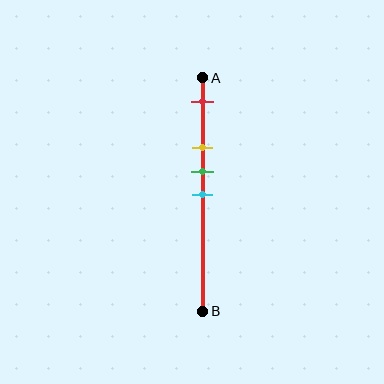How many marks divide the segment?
There are 4 marks dividing the segment.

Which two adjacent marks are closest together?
The green and cyan marks are the closest adjacent pair.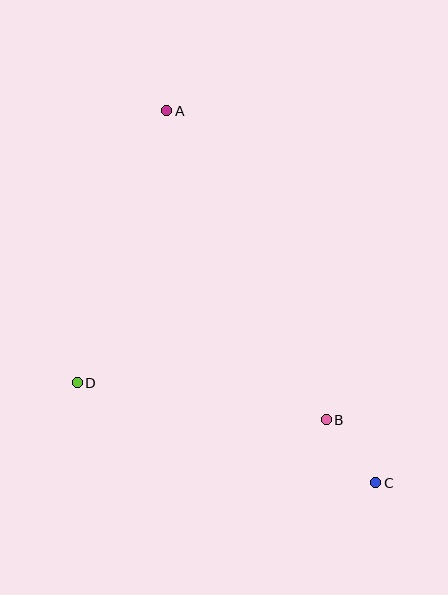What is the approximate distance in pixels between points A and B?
The distance between A and B is approximately 348 pixels.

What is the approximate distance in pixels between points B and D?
The distance between B and D is approximately 252 pixels.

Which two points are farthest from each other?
Points A and C are farthest from each other.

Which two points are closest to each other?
Points B and C are closest to each other.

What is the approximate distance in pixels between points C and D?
The distance between C and D is approximately 315 pixels.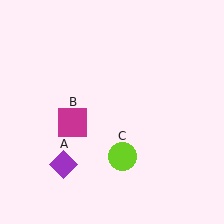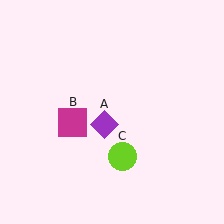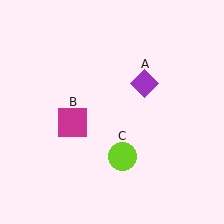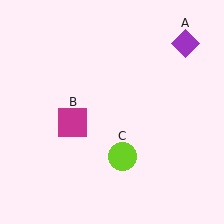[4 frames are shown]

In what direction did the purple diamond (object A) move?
The purple diamond (object A) moved up and to the right.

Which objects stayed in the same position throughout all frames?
Magenta square (object B) and lime circle (object C) remained stationary.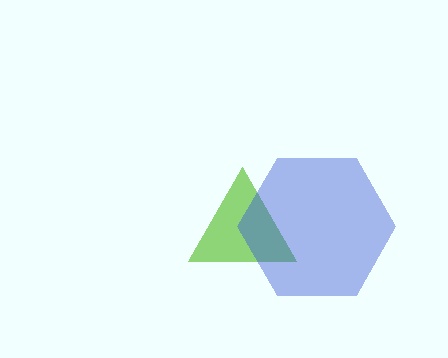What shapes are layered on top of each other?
The layered shapes are: a lime triangle, a blue hexagon.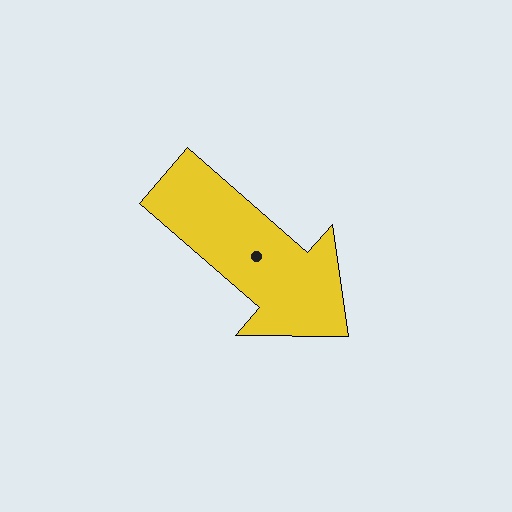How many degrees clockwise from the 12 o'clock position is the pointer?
Approximately 131 degrees.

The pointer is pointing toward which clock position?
Roughly 4 o'clock.